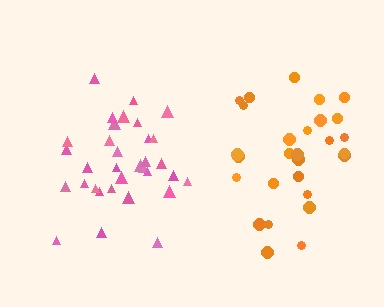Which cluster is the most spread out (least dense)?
Orange.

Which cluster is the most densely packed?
Pink.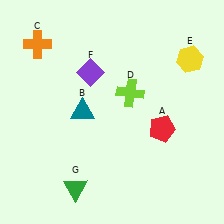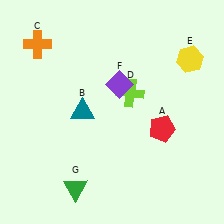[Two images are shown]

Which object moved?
The purple diamond (F) moved right.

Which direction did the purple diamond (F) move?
The purple diamond (F) moved right.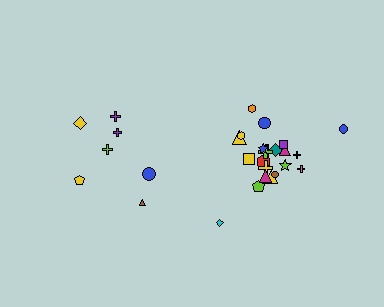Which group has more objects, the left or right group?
The right group.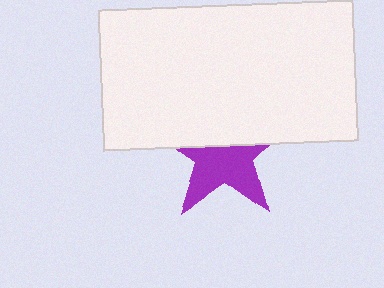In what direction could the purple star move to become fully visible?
The purple star could move down. That would shift it out from behind the white rectangle entirely.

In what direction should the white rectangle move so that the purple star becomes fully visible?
The white rectangle should move up. That is the shortest direction to clear the overlap and leave the purple star fully visible.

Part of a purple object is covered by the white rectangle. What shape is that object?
It is a star.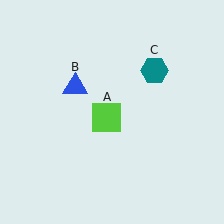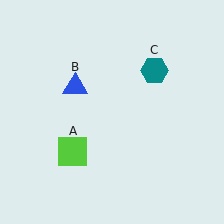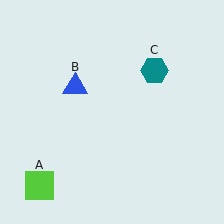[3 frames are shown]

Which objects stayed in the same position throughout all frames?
Blue triangle (object B) and teal hexagon (object C) remained stationary.